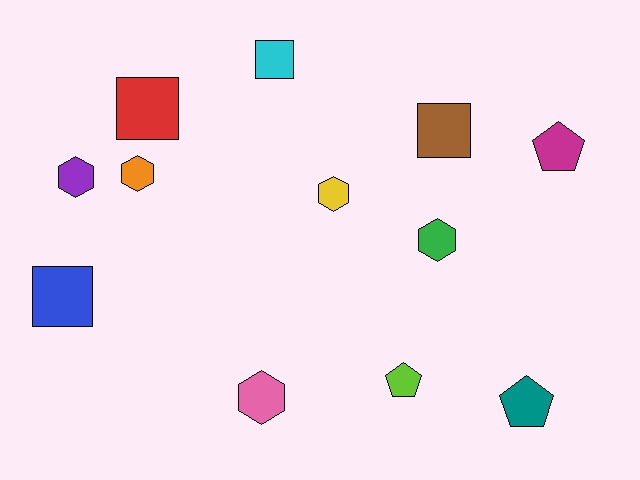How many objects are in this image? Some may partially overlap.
There are 12 objects.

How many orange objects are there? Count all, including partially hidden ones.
There is 1 orange object.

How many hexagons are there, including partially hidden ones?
There are 5 hexagons.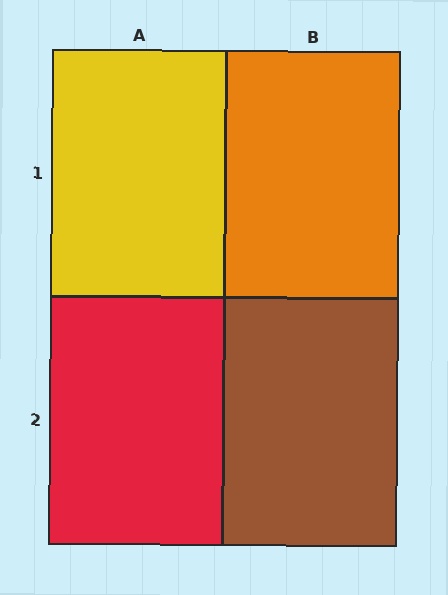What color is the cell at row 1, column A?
Yellow.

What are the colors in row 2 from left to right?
Red, brown.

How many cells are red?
1 cell is red.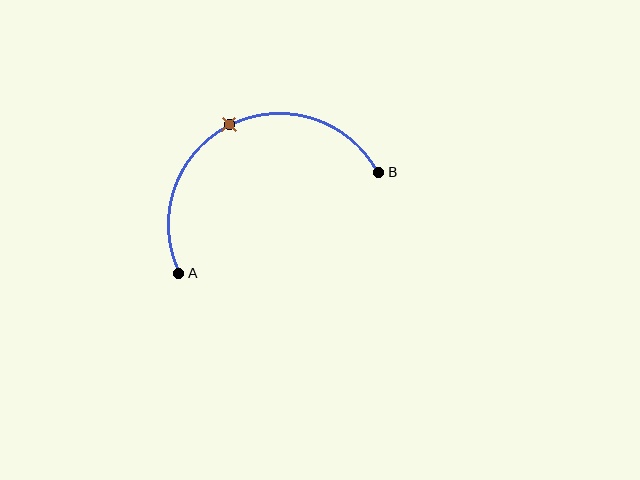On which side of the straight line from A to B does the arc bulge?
The arc bulges above the straight line connecting A and B.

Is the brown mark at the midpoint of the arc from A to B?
Yes. The brown mark lies on the arc at equal arc-length from both A and B — it is the arc midpoint.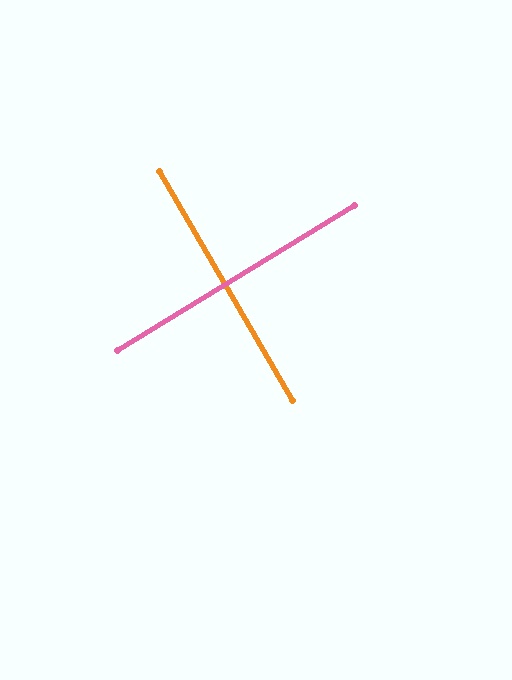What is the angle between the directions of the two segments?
Approximately 89 degrees.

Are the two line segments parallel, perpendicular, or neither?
Perpendicular — they meet at approximately 89°.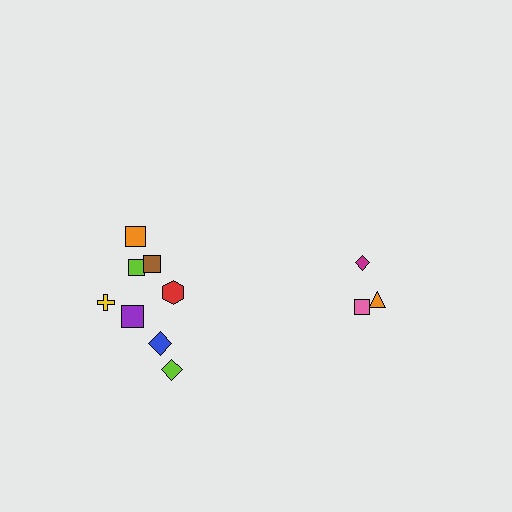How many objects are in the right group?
There are 3 objects.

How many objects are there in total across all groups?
There are 11 objects.